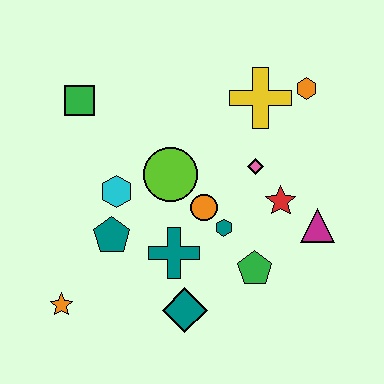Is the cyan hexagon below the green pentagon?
No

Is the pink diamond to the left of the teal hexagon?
No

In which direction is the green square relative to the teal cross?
The green square is above the teal cross.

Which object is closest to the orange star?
The teal pentagon is closest to the orange star.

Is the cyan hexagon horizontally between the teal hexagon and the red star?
No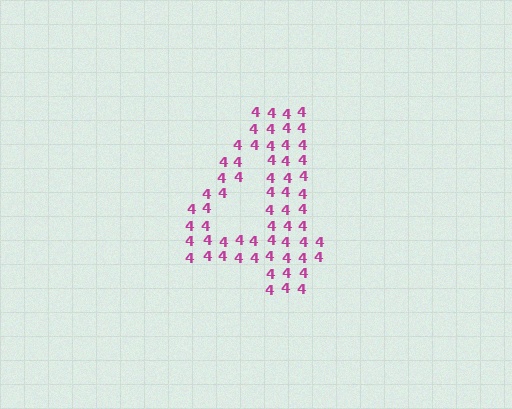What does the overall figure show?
The overall figure shows the digit 4.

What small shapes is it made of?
It is made of small digit 4's.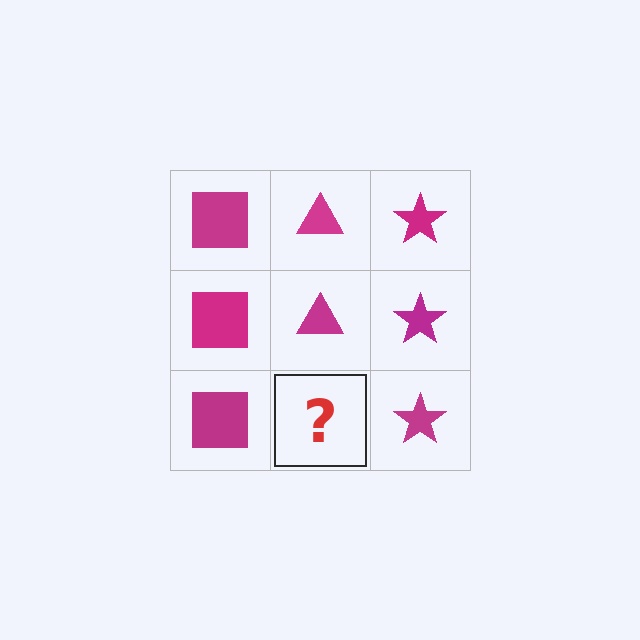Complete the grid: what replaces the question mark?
The question mark should be replaced with a magenta triangle.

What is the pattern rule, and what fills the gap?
The rule is that each column has a consistent shape. The gap should be filled with a magenta triangle.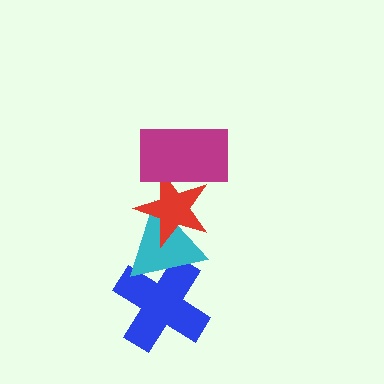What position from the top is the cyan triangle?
The cyan triangle is 3rd from the top.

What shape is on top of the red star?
The magenta rectangle is on top of the red star.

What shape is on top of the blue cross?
The cyan triangle is on top of the blue cross.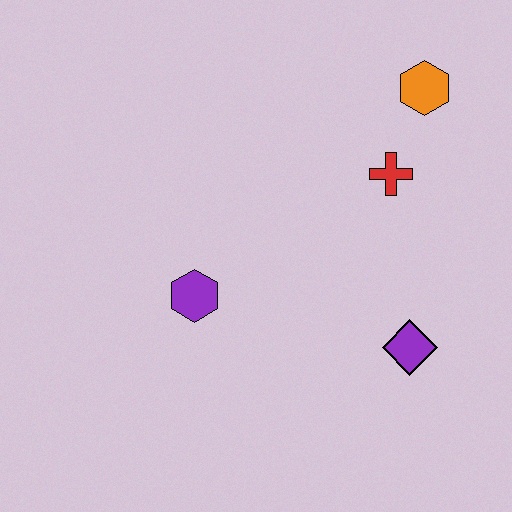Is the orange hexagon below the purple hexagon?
No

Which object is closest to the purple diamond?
The red cross is closest to the purple diamond.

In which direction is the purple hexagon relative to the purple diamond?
The purple hexagon is to the left of the purple diamond.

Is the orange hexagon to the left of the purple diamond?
No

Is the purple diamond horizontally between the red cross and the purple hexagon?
No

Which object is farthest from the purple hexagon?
The orange hexagon is farthest from the purple hexagon.